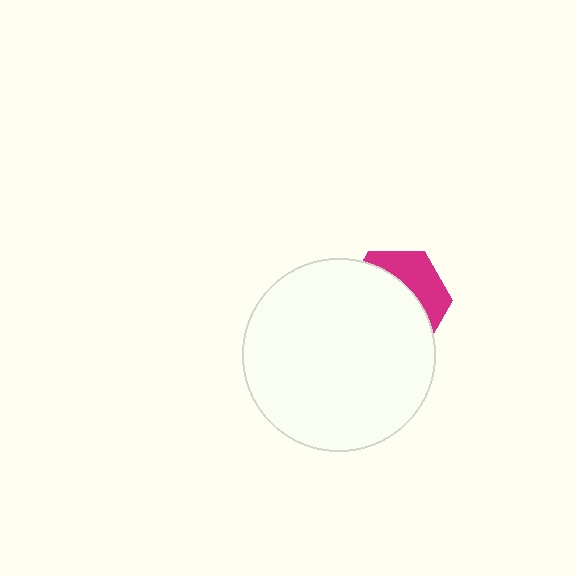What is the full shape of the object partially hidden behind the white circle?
The partially hidden object is a magenta hexagon.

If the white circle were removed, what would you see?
You would see the complete magenta hexagon.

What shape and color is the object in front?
The object in front is a white circle.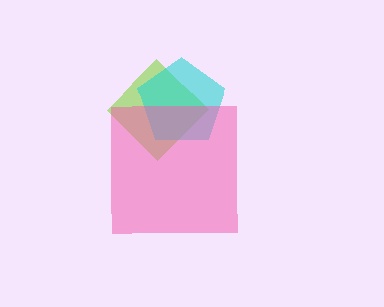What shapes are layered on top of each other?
The layered shapes are: a lime diamond, a cyan pentagon, a pink square.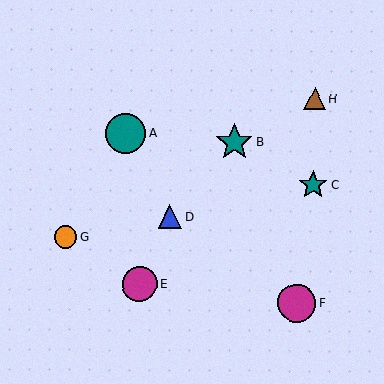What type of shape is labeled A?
Shape A is a teal circle.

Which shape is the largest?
The teal circle (labeled A) is the largest.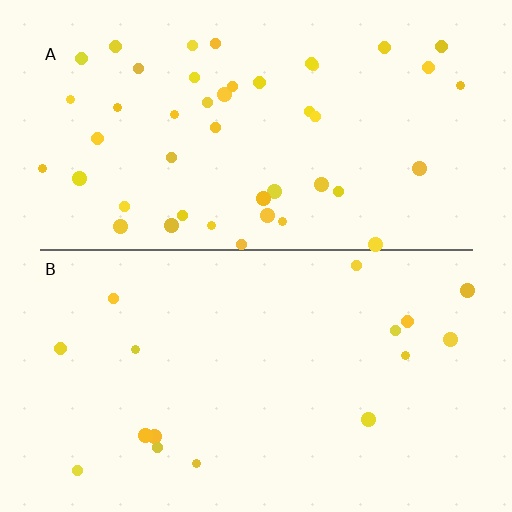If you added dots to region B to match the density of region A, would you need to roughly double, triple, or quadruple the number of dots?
Approximately triple.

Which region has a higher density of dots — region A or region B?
A (the top).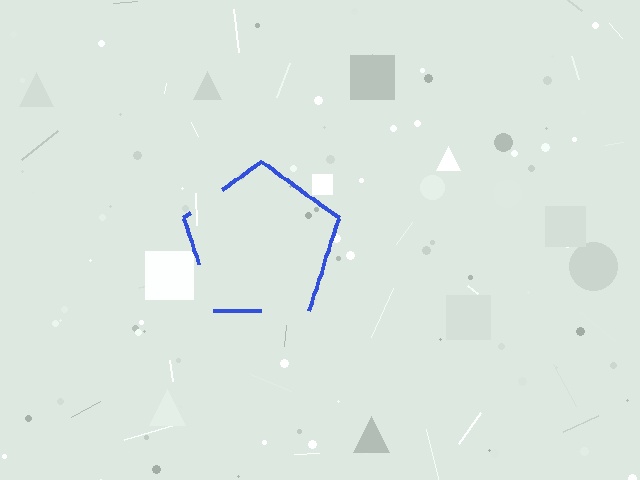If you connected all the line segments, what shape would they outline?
They would outline a pentagon.